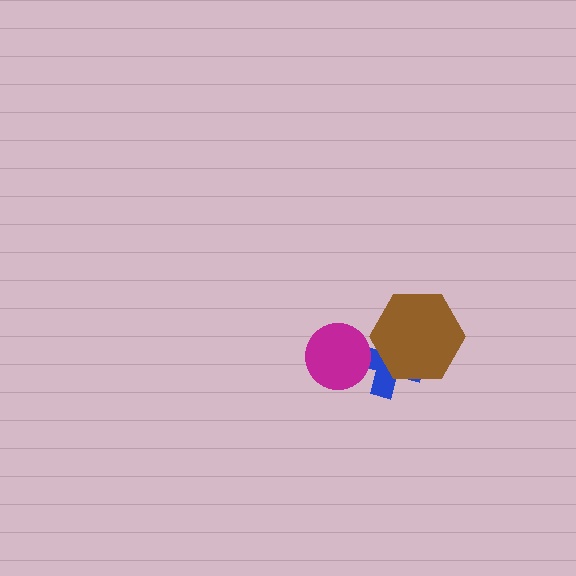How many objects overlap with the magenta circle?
1 object overlaps with the magenta circle.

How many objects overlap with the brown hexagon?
1 object overlaps with the brown hexagon.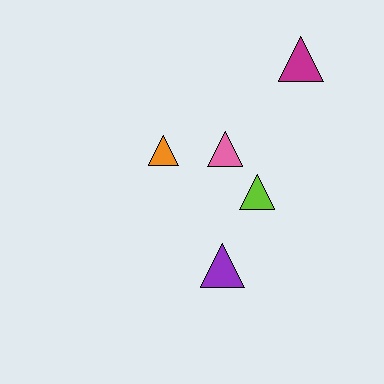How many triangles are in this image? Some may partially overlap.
There are 5 triangles.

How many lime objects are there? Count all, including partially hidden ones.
There is 1 lime object.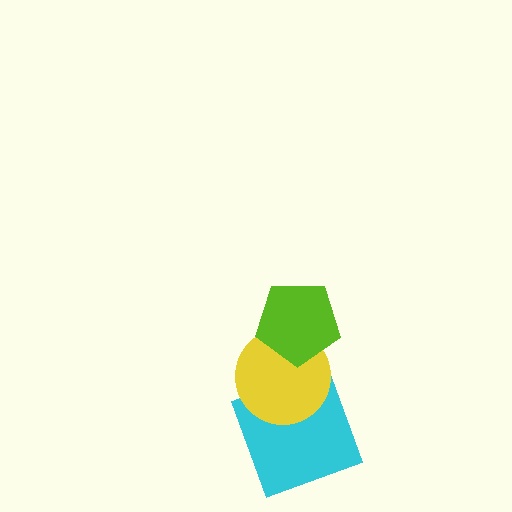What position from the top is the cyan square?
The cyan square is 3rd from the top.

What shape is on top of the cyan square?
The yellow circle is on top of the cyan square.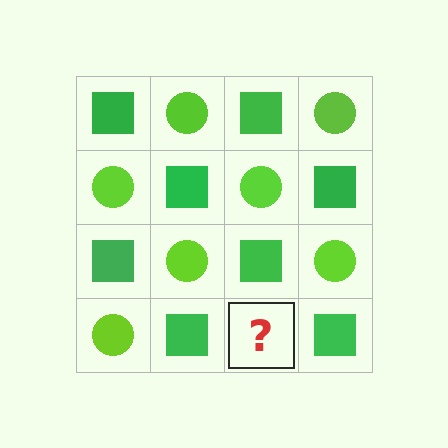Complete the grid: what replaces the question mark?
The question mark should be replaced with a lime circle.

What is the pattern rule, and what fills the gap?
The rule is that it alternates green square and lime circle in a checkerboard pattern. The gap should be filled with a lime circle.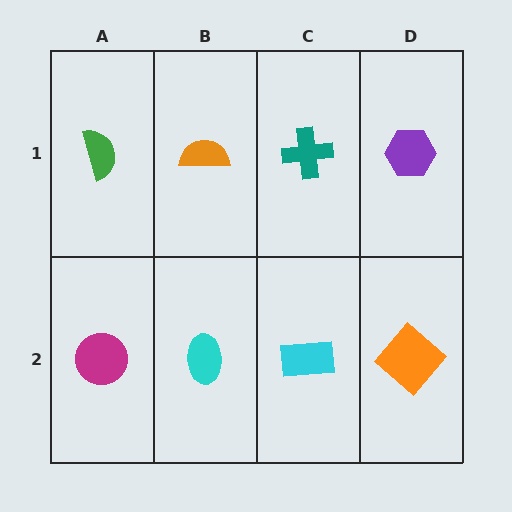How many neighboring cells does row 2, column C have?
3.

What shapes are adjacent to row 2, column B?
An orange semicircle (row 1, column B), a magenta circle (row 2, column A), a cyan rectangle (row 2, column C).